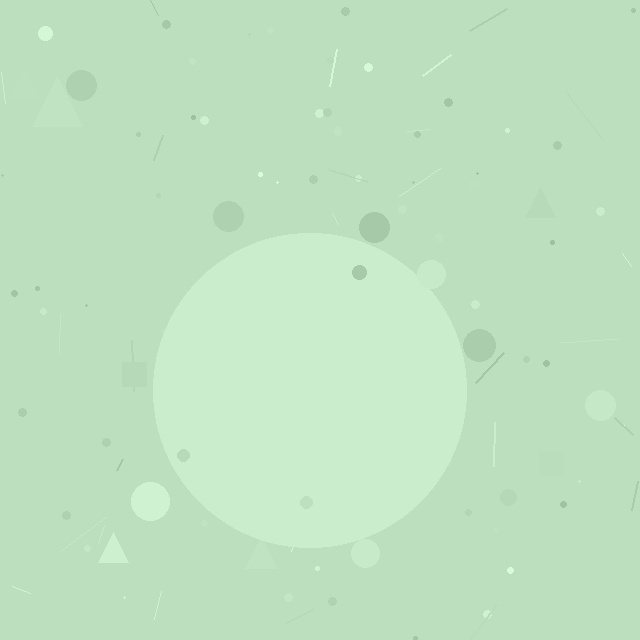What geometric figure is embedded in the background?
A circle is embedded in the background.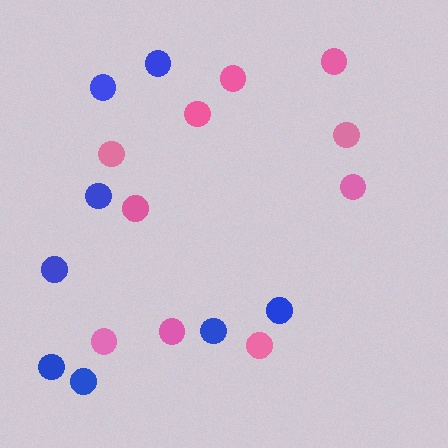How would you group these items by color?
There are 2 groups: one group of blue circles (8) and one group of pink circles (10).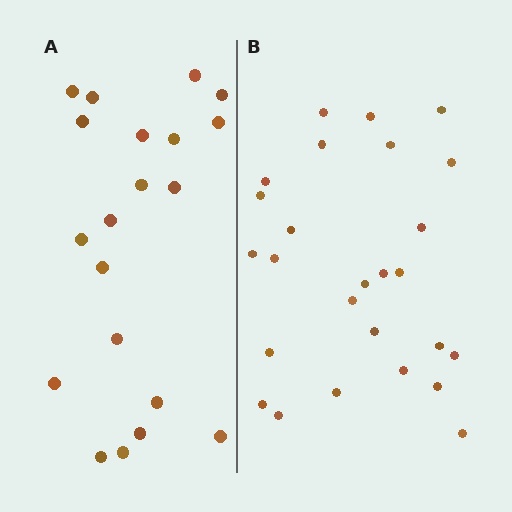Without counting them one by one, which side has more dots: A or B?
Region B (the right region) has more dots.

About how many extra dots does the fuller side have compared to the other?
Region B has about 6 more dots than region A.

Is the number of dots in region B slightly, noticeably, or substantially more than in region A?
Region B has noticeably more, but not dramatically so. The ratio is roughly 1.3 to 1.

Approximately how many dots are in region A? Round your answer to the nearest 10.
About 20 dots.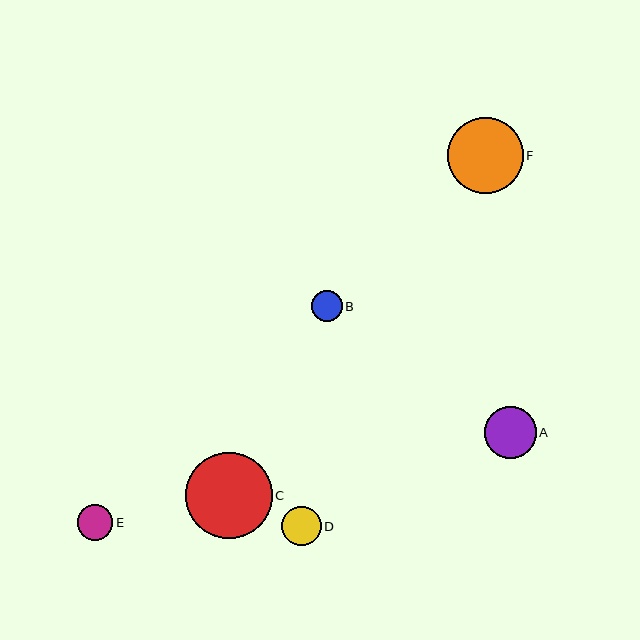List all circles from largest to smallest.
From largest to smallest: C, F, A, D, E, B.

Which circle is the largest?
Circle C is the largest with a size of approximately 86 pixels.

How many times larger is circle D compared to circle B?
Circle D is approximately 1.3 times the size of circle B.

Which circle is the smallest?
Circle B is the smallest with a size of approximately 31 pixels.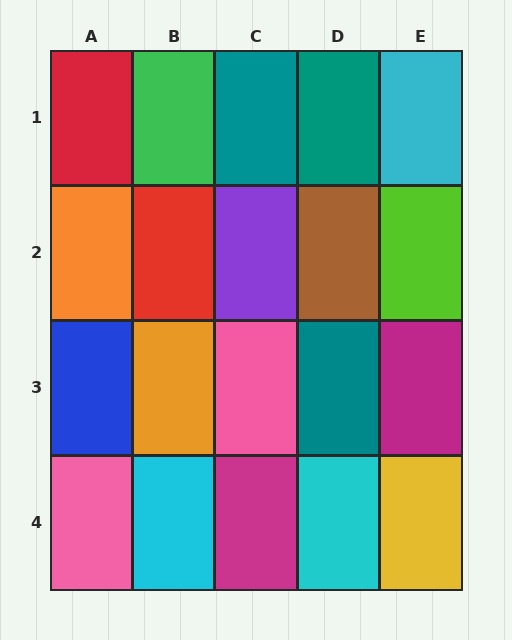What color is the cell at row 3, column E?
Magenta.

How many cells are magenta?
2 cells are magenta.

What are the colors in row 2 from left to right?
Orange, red, purple, brown, lime.